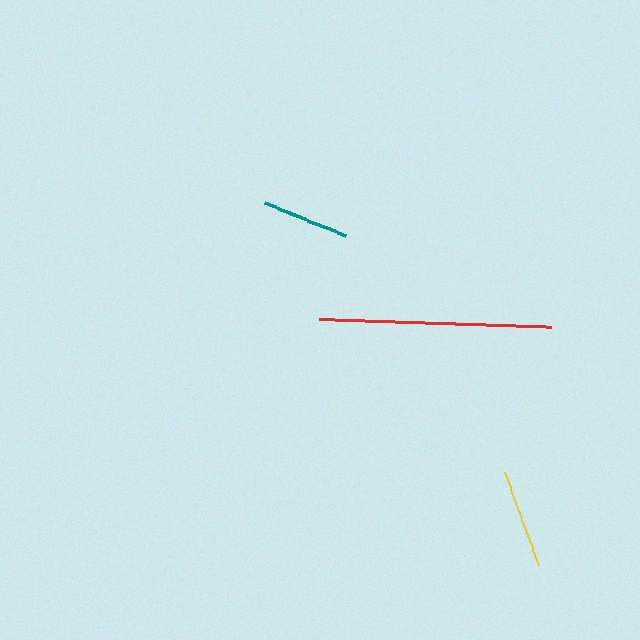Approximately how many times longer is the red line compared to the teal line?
The red line is approximately 2.7 times the length of the teal line.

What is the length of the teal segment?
The teal segment is approximately 87 pixels long.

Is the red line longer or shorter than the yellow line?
The red line is longer than the yellow line.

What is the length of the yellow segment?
The yellow segment is approximately 99 pixels long.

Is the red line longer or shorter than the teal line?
The red line is longer than the teal line.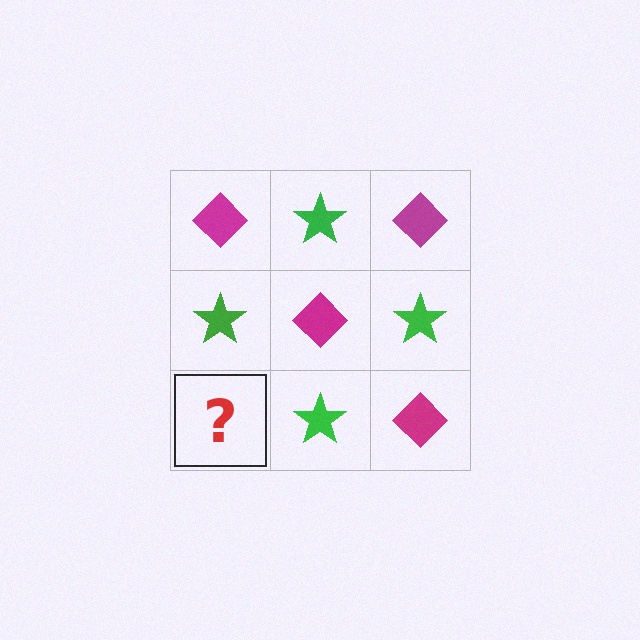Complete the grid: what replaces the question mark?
The question mark should be replaced with a magenta diamond.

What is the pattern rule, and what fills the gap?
The rule is that it alternates magenta diamond and green star in a checkerboard pattern. The gap should be filled with a magenta diamond.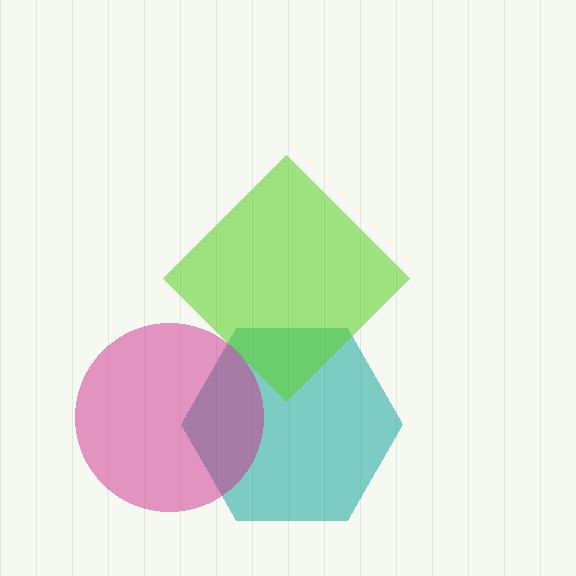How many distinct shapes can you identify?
There are 3 distinct shapes: a teal hexagon, a lime diamond, a magenta circle.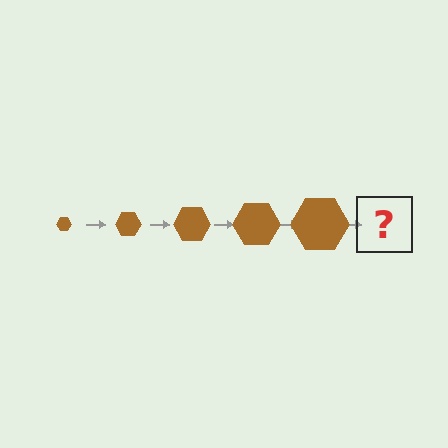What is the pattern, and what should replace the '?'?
The pattern is that the hexagon gets progressively larger each step. The '?' should be a brown hexagon, larger than the previous one.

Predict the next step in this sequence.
The next step is a brown hexagon, larger than the previous one.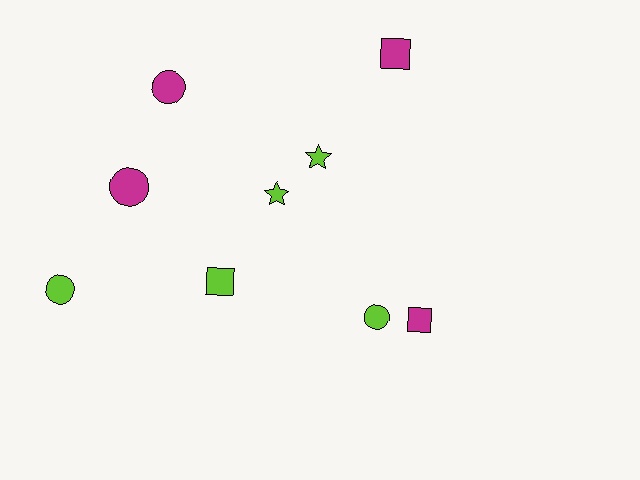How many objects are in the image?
There are 9 objects.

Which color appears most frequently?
Lime, with 5 objects.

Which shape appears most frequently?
Circle, with 4 objects.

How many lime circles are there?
There are 2 lime circles.